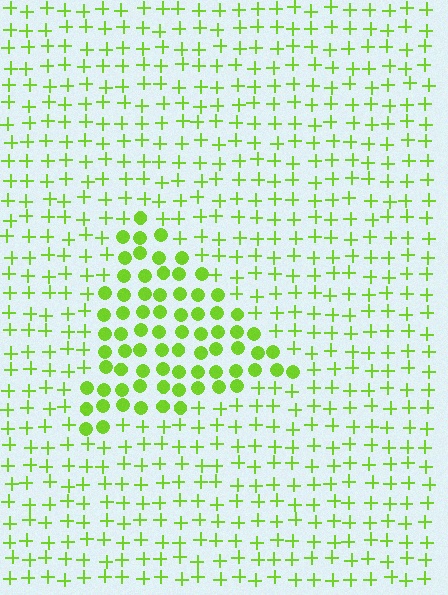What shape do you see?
I see a triangle.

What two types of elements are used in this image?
The image uses circles inside the triangle region and plus signs outside it.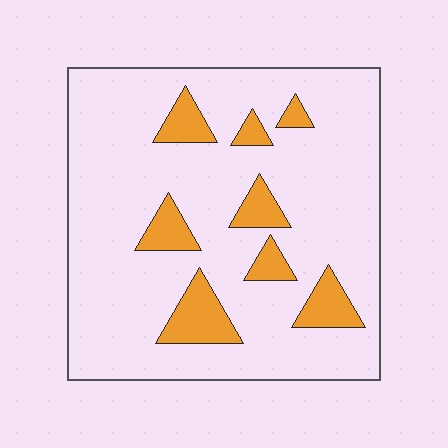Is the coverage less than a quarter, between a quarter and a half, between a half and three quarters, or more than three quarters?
Less than a quarter.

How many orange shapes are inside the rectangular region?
8.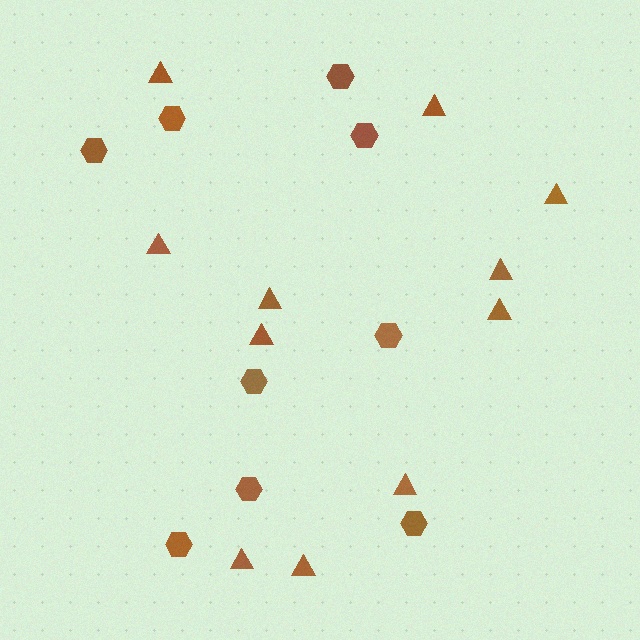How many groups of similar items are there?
There are 2 groups: one group of hexagons (9) and one group of triangles (11).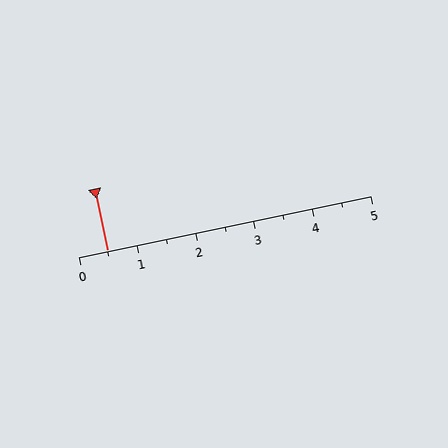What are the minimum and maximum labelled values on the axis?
The axis runs from 0 to 5.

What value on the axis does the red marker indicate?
The marker indicates approximately 0.5.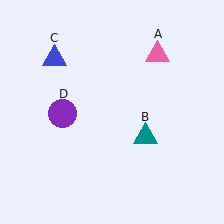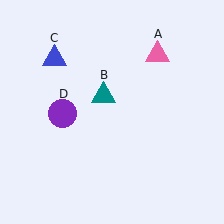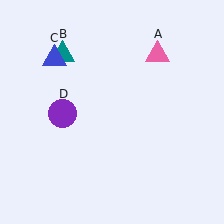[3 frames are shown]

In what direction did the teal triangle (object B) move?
The teal triangle (object B) moved up and to the left.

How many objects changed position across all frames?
1 object changed position: teal triangle (object B).